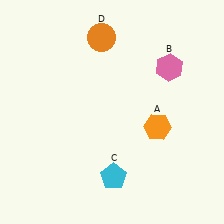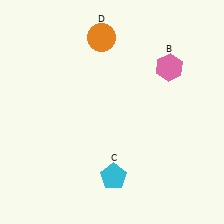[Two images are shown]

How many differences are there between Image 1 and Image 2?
There is 1 difference between the two images.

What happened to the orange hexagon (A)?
The orange hexagon (A) was removed in Image 2. It was in the bottom-right area of Image 1.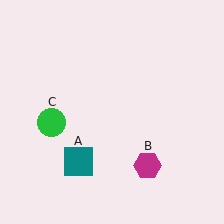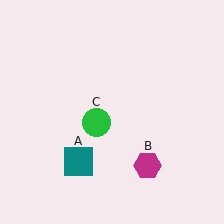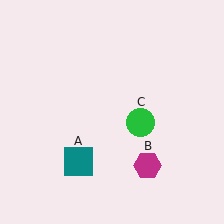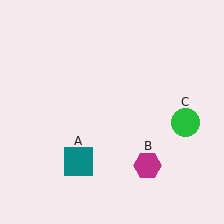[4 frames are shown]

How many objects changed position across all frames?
1 object changed position: green circle (object C).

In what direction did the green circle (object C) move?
The green circle (object C) moved right.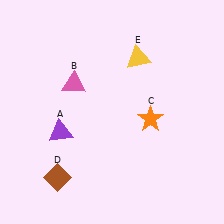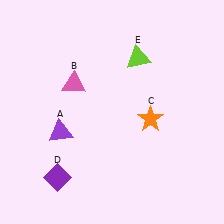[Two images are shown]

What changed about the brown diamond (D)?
In Image 1, D is brown. In Image 2, it changed to purple.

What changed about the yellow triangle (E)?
In Image 1, E is yellow. In Image 2, it changed to lime.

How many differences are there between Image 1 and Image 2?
There are 2 differences between the two images.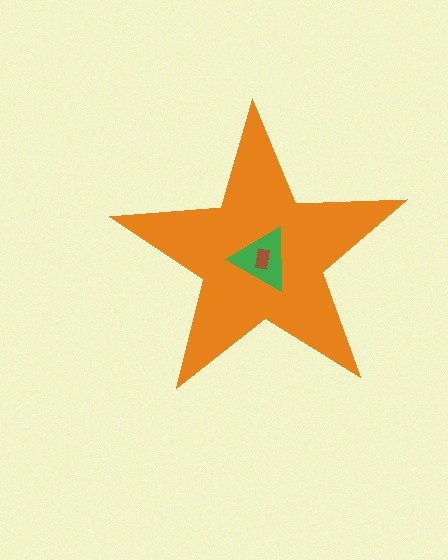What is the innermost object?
The brown rectangle.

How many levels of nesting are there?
3.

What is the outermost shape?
The orange star.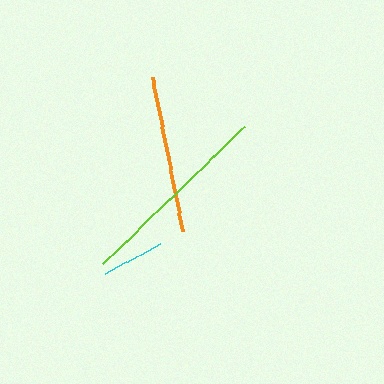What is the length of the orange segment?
The orange segment is approximately 157 pixels long.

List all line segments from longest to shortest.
From longest to shortest: lime, orange, cyan.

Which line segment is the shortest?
The cyan line is the shortest at approximately 61 pixels.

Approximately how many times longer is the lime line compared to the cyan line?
The lime line is approximately 3.2 times the length of the cyan line.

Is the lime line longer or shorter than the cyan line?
The lime line is longer than the cyan line.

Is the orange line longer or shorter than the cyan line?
The orange line is longer than the cyan line.